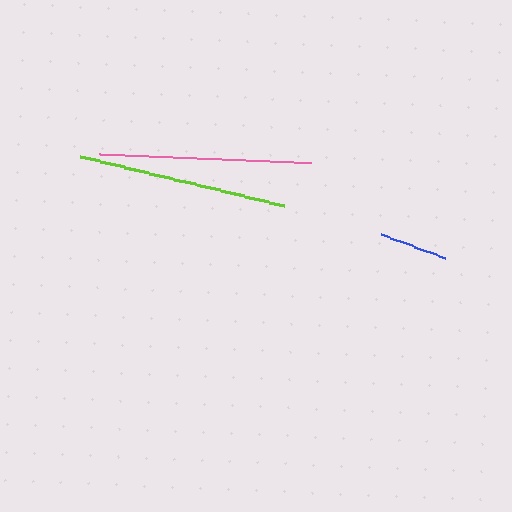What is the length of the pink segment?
The pink segment is approximately 213 pixels long.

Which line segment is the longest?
The pink line is the longest at approximately 213 pixels.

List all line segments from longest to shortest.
From longest to shortest: pink, lime, blue.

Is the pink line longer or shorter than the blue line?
The pink line is longer than the blue line.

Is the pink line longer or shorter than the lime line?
The pink line is longer than the lime line.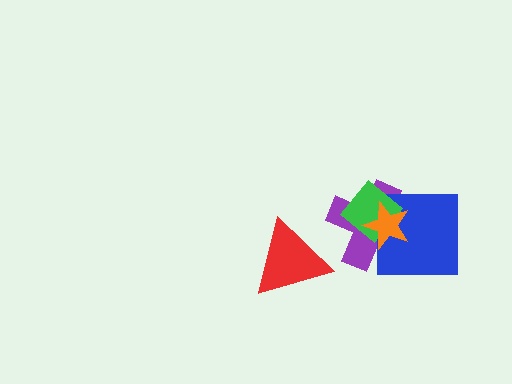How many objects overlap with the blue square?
3 objects overlap with the blue square.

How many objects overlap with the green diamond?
3 objects overlap with the green diamond.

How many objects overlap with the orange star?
3 objects overlap with the orange star.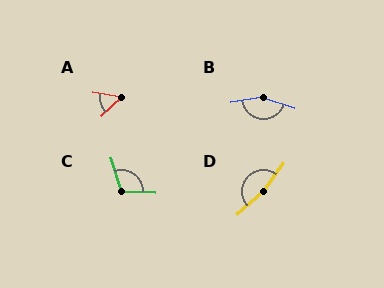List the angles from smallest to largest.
A (53°), C (110°), B (150°), D (167°).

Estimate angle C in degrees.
Approximately 110 degrees.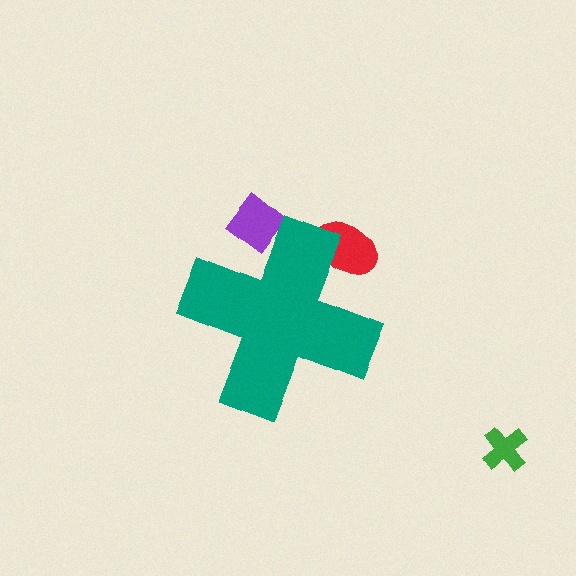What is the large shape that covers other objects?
A teal cross.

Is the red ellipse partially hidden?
Yes, the red ellipse is partially hidden behind the teal cross.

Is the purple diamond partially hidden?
Yes, the purple diamond is partially hidden behind the teal cross.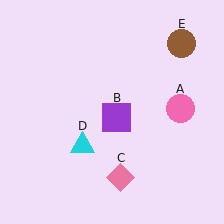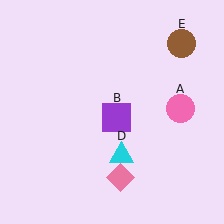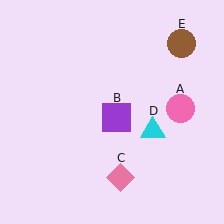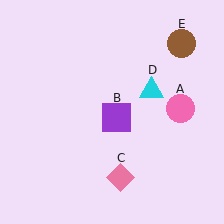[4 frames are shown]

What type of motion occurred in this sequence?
The cyan triangle (object D) rotated counterclockwise around the center of the scene.